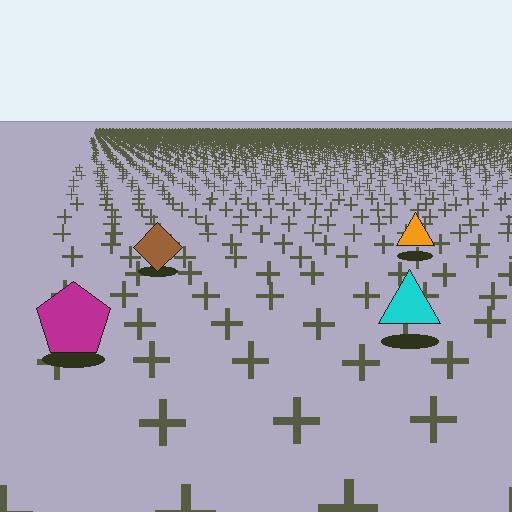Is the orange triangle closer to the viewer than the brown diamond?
No. The brown diamond is closer — you can tell from the texture gradient: the ground texture is coarser near it.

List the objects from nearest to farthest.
From nearest to farthest: the magenta pentagon, the cyan triangle, the brown diamond, the orange triangle.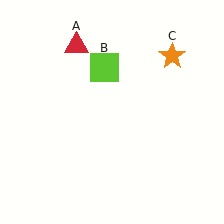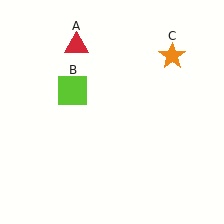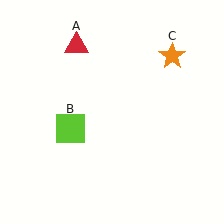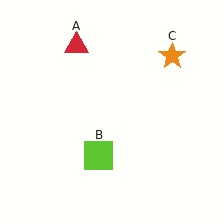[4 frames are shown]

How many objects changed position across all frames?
1 object changed position: lime square (object B).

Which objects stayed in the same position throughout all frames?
Red triangle (object A) and orange star (object C) remained stationary.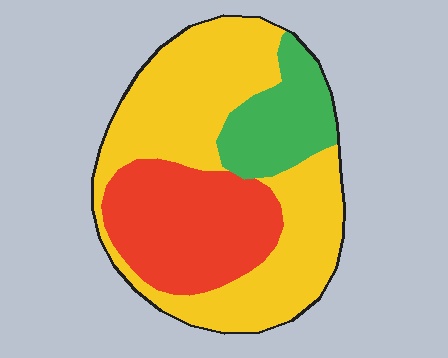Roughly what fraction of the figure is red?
Red takes up between a quarter and a half of the figure.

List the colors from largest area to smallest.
From largest to smallest: yellow, red, green.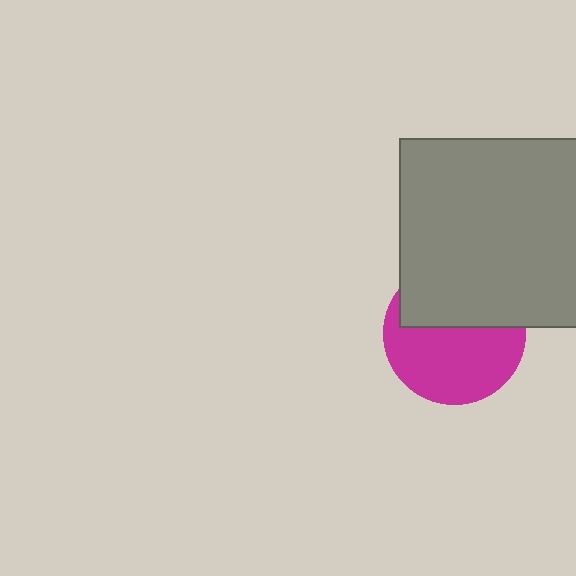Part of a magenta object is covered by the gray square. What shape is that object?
It is a circle.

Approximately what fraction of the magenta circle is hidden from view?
Roughly 42% of the magenta circle is hidden behind the gray square.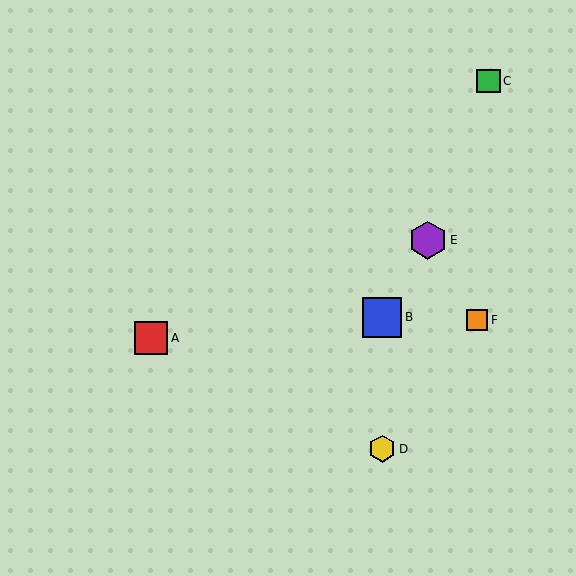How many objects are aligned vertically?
2 objects (B, D) are aligned vertically.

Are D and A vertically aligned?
No, D is at x≈382 and A is at x≈151.